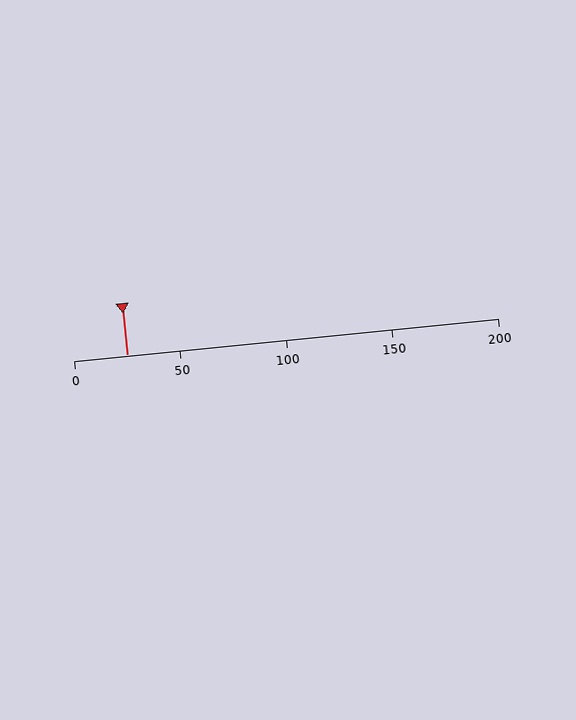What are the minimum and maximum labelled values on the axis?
The axis runs from 0 to 200.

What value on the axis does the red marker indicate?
The marker indicates approximately 25.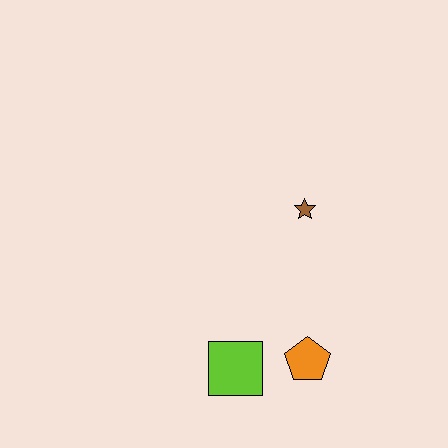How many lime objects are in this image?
There is 1 lime object.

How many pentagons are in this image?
There is 1 pentagon.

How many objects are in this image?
There are 3 objects.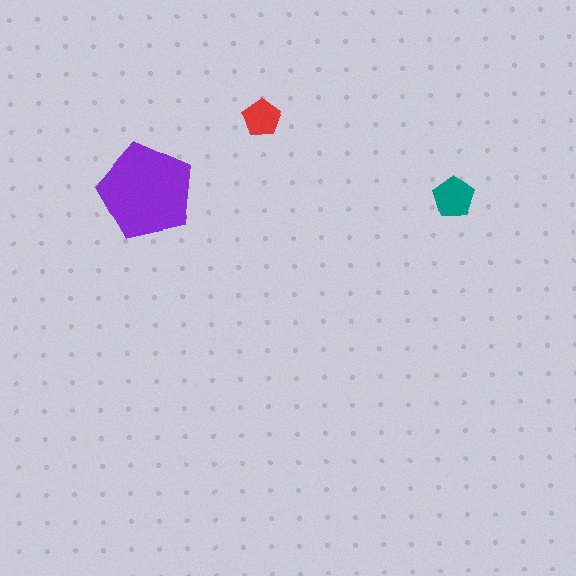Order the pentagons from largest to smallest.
the purple one, the teal one, the red one.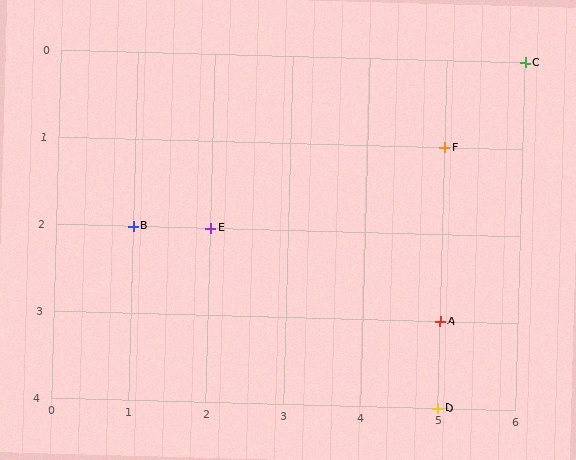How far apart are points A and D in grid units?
Points A and D are 1 row apart.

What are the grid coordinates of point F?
Point F is at grid coordinates (5, 1).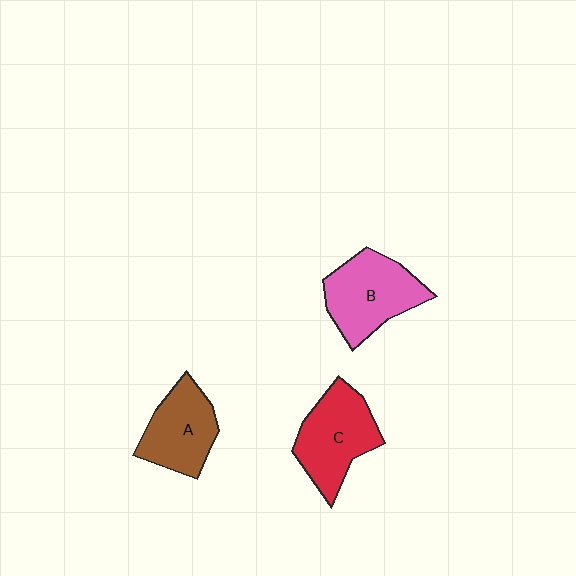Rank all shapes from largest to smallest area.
From largest to smallest: B (pink), C (red), A (brown).